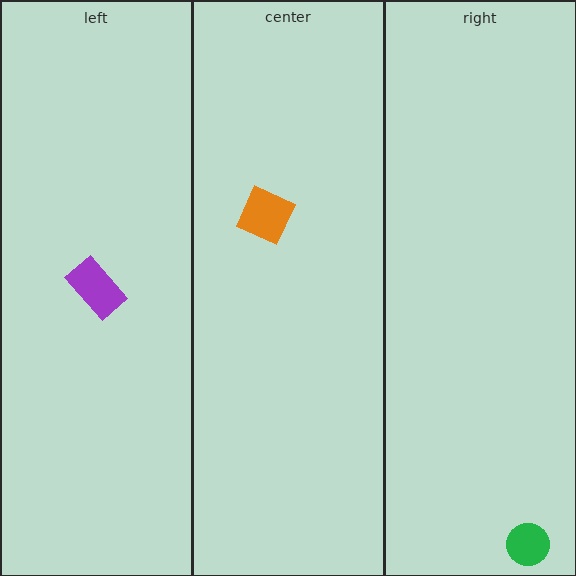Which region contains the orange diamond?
The center region.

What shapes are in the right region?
The green circle.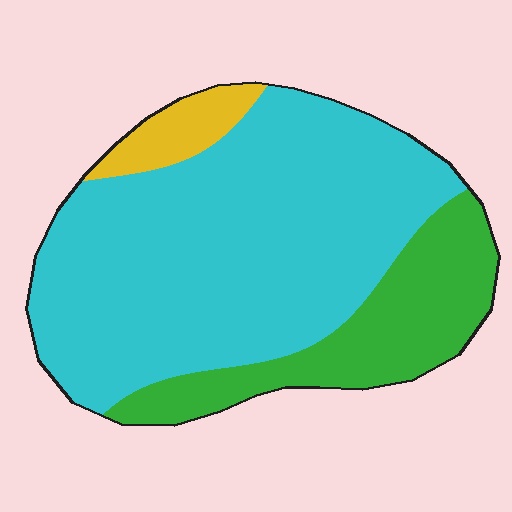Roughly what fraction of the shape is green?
Green takes up about one quarter (1/4) of the shape.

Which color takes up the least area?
Yellow, at roughly 5%.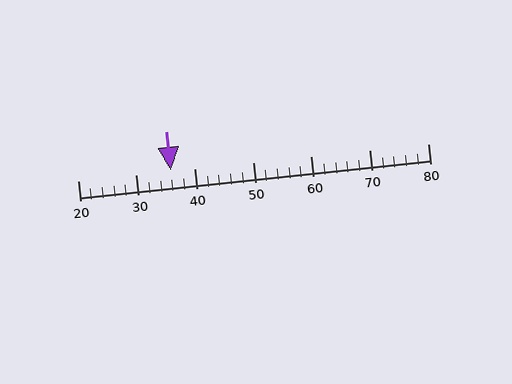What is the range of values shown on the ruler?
The ruler shows values from 20 to 80.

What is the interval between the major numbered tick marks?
The major tick marks are spaced 10 units apart.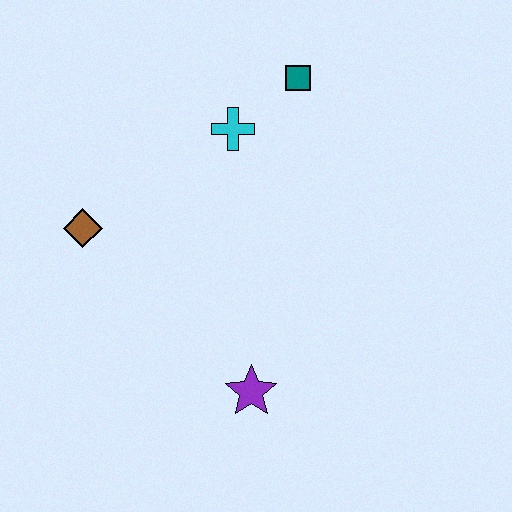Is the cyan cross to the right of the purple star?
No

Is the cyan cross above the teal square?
No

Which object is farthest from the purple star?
The teal square is farthest from the purple star.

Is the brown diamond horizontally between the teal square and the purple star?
No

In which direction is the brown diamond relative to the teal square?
The brown diamond is to the left of the teal square.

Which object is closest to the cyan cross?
The teal square is closest to the cyan cross.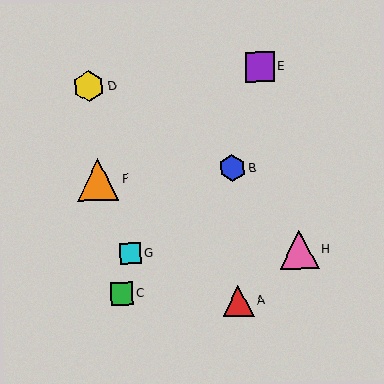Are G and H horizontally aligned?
Yes, both are at y≈254.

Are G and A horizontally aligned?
No, G is at y≈254 and A is at y≈301.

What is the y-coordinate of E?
Object E is at y≈67.